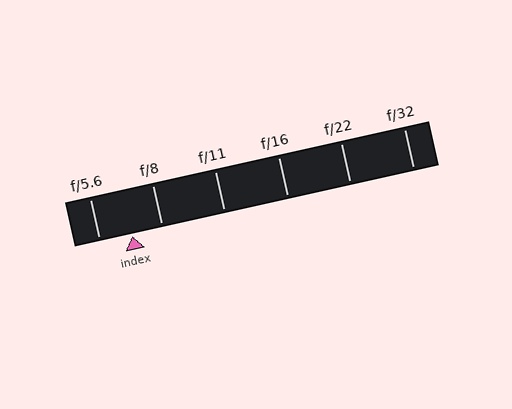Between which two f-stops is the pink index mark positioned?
The index mark is between f/5.6 and f/8.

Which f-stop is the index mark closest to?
The index mark is closest to f/8.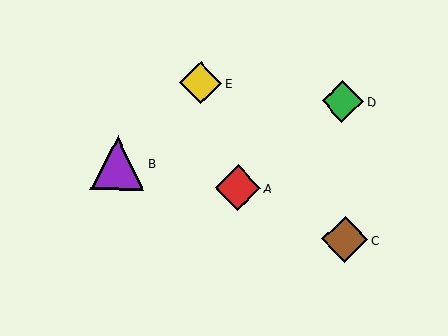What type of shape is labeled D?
Shape D is a green diamond.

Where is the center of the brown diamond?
The center of the brown diamond is at (345, 240).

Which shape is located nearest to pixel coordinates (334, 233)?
The brown diamond (labeled C) at (345, 240) is nearest to that location.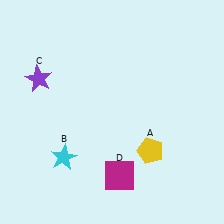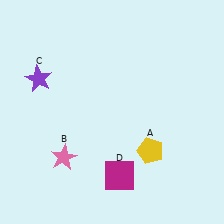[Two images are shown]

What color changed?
The star (B) changed from cyan in Image 1 to pink in Image 2.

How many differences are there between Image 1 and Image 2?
There is 1 difference between the two images.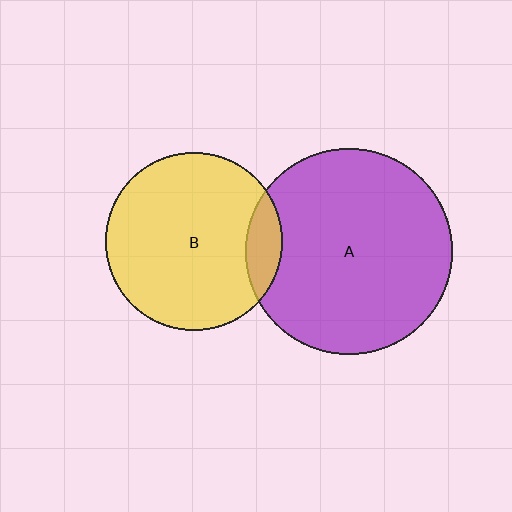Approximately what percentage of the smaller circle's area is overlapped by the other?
Approximately 10%.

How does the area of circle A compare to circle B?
Approximately 1.4 times.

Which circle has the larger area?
Circle A (purple).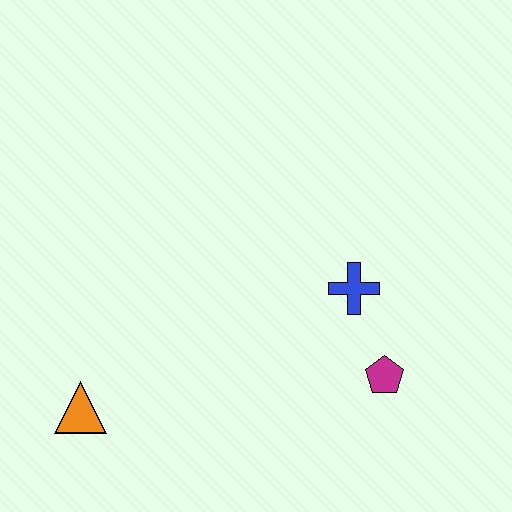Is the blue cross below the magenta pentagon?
No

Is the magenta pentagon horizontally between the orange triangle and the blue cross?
No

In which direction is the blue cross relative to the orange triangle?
The blue cross is to the right of the orange triangle.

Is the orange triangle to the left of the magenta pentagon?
Yes